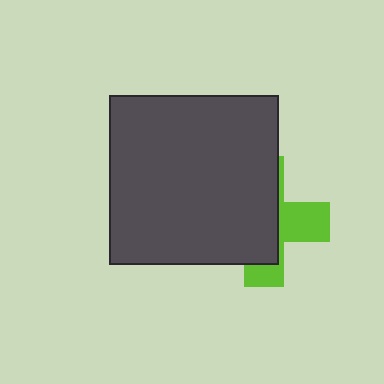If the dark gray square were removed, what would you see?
You would see the complete lime cross.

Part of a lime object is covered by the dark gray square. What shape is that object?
It is a cross.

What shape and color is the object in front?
The object in front is a dark gray square.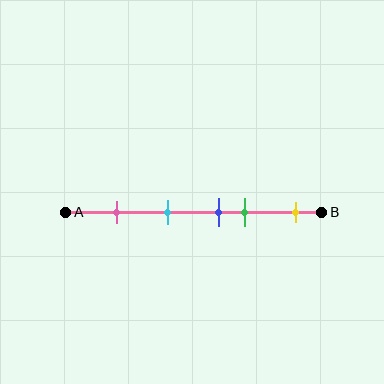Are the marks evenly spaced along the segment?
No, the marks are not evenly spaced.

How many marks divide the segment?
There are 5 marks dividing the segment.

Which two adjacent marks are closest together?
The blue and green marks are the closest adjacent pair.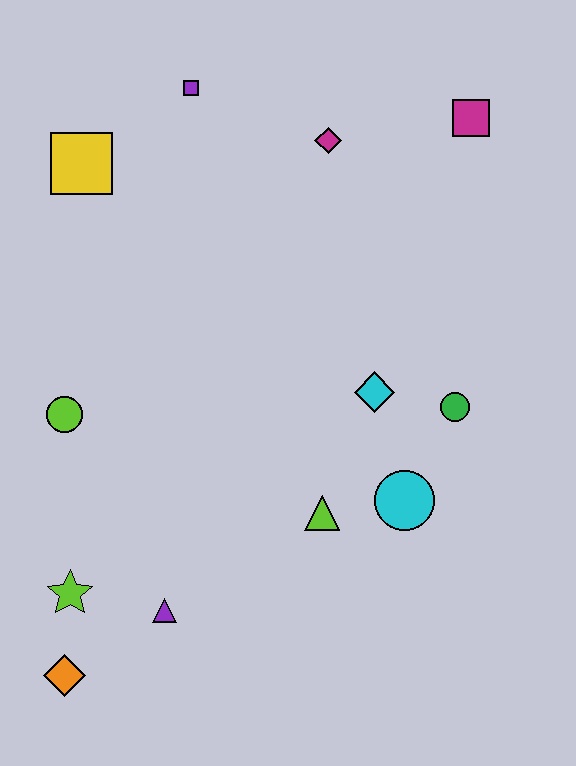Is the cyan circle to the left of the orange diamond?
No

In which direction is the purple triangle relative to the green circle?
The purple triangle is to the left of the green circle.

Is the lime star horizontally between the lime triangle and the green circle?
No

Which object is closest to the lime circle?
The lime star is closest to the lime circle.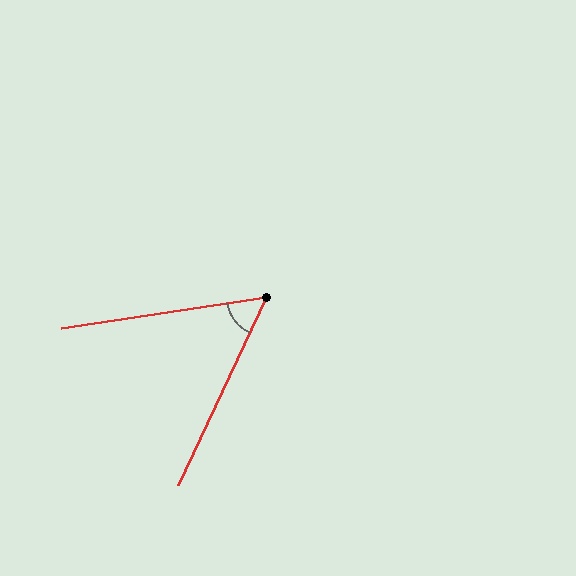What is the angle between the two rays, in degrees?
Approximately 56 degrees.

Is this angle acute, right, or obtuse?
It is acute.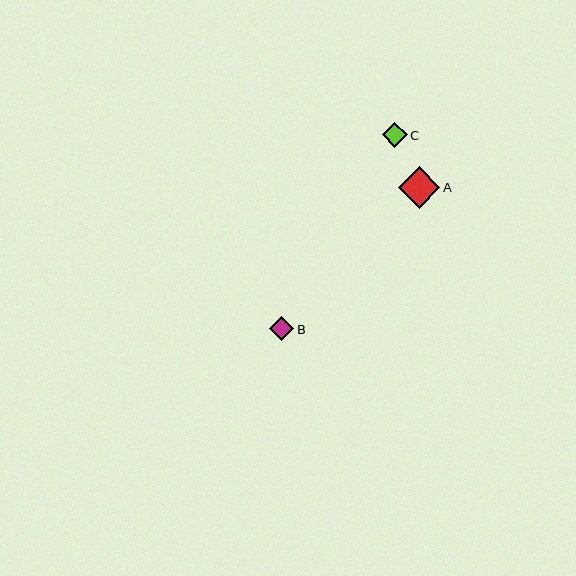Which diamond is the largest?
Diamond A is the largest with a size of approximately 41 pixels.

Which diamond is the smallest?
Diamond B is the smallest with a size of approximately 24 pixels.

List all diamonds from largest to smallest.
From largest to smallest: A, C, B.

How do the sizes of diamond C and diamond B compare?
Diamond C and diamond B are approximately the same size.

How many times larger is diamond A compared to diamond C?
Diamond A is approximately 1.6 times the size of diamond C.